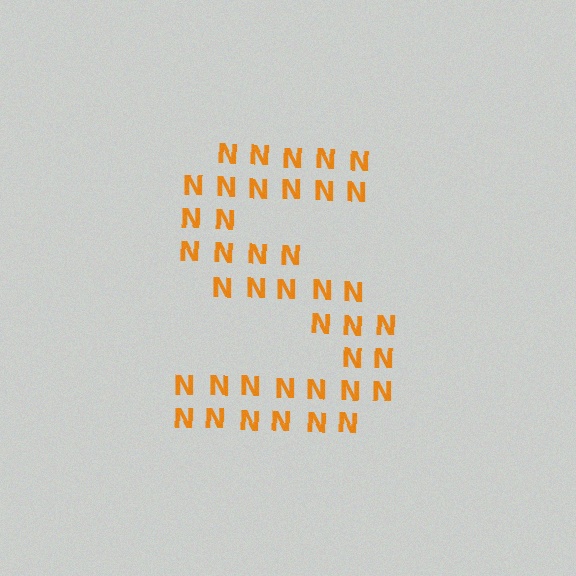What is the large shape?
The large shape is the letter S.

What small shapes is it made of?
It is made of small letter N's.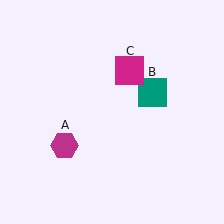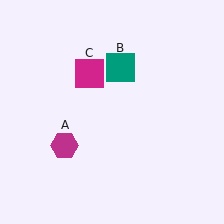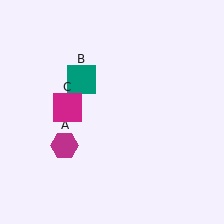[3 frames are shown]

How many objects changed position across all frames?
2 objects changed position: teal square (object B), magenta square (object C).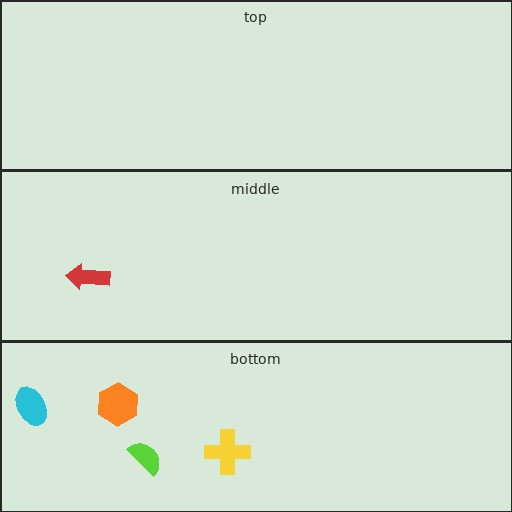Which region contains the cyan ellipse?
The bottom region.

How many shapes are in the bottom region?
4.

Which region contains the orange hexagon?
The bottom region.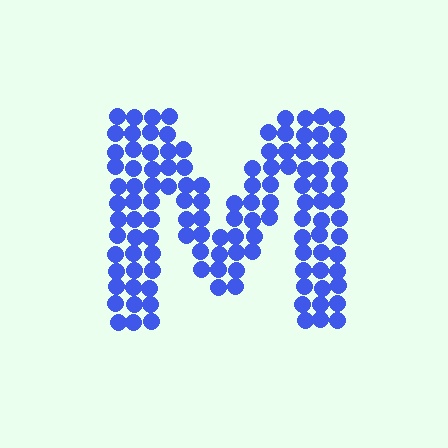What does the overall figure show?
The overall figure shows the letter M.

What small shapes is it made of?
It is made of small circles.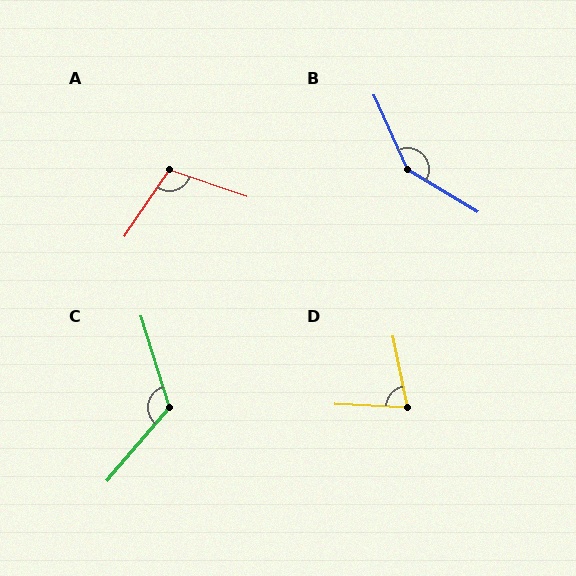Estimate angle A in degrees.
Approximately 105 degrees.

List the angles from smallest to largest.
D (76°), A (105°), C (123°), B (145°).